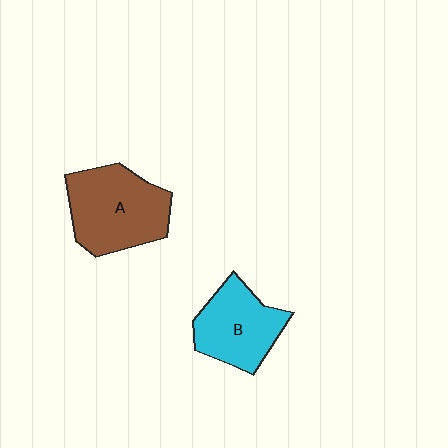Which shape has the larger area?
Shape A (brown).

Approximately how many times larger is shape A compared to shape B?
Approximately 1.3 times.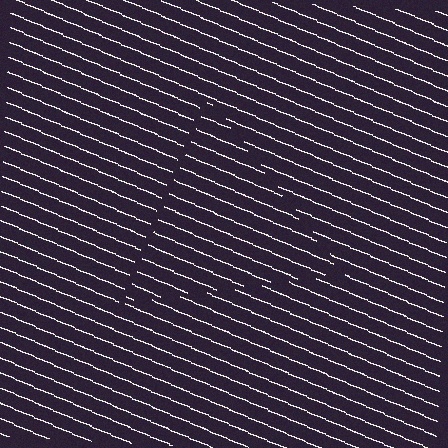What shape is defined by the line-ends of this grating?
An illusory triangle. The interior of the shape contains the same grating, shifted by half a period — the contour is defined by the phase discontinuity where line-ends from the inner and outer gratings abut.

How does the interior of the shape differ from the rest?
The interior of the shape contains the same grating, shifted by half a period — the contour is defined by the phase discontinuity where line-ends from the inner and outer gratings abut.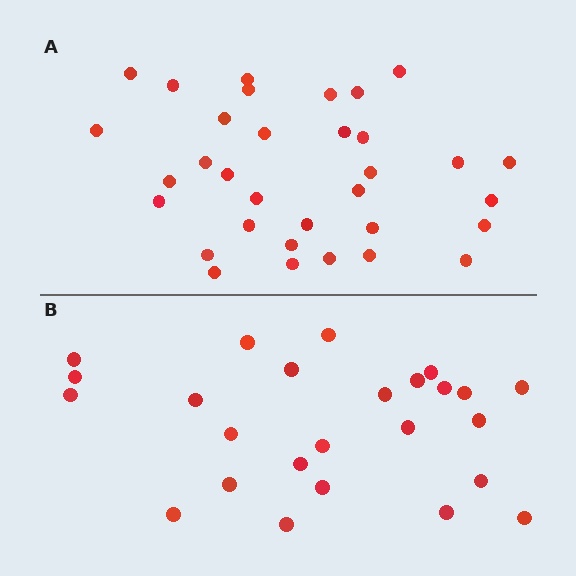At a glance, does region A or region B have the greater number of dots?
Region A (the top region) has more dots.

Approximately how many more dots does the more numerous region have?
Region A has roughly 8 or so more dots than region B.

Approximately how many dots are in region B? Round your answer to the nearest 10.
About 20 dots. (The exact count is 25, which rounds to 20.)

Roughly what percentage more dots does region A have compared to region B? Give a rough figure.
About 30% more.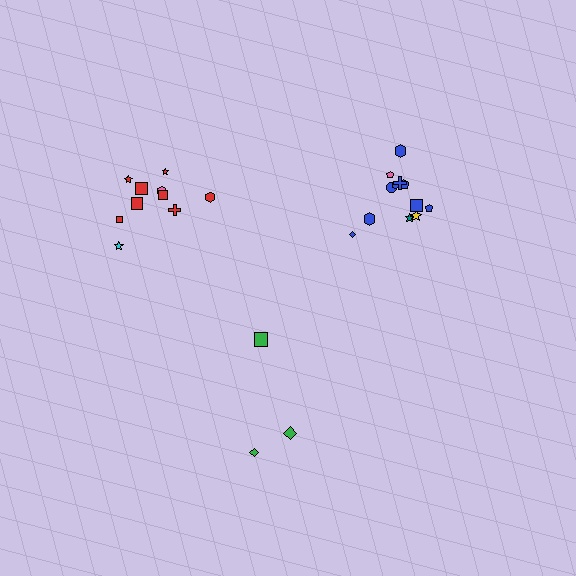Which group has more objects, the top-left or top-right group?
The top-right group.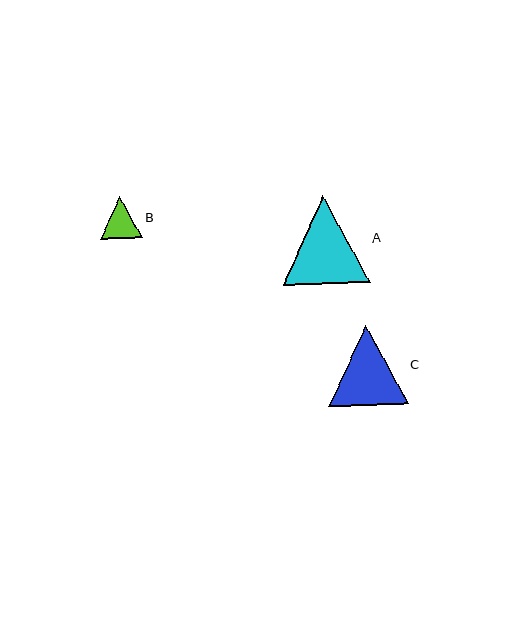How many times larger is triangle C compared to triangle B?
Triangle C is approximately 1.9 times the size of triangle B.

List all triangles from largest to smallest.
From largest to smallest: A, C, B.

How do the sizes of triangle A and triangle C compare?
Triangle A and triangle C are approximately the same size.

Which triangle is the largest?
Triangle A is the largest with a size of approximately 87 pixels.